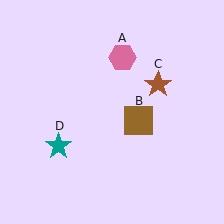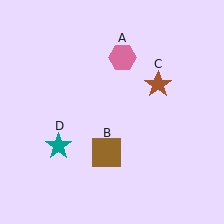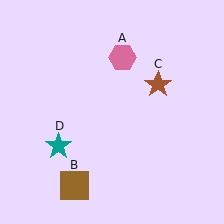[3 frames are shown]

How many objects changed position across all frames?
1 object changed position: brown square (object B).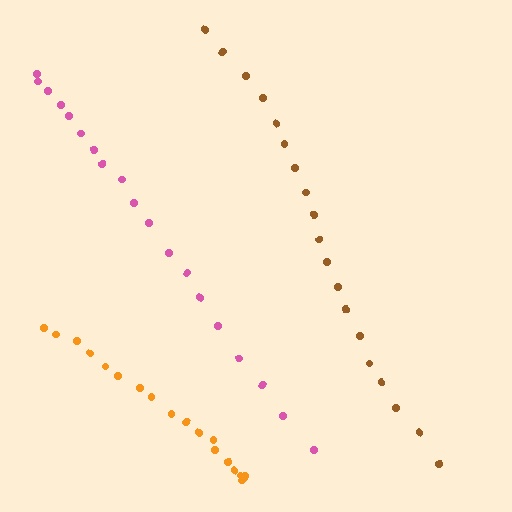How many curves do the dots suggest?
There are 3 distinct paths.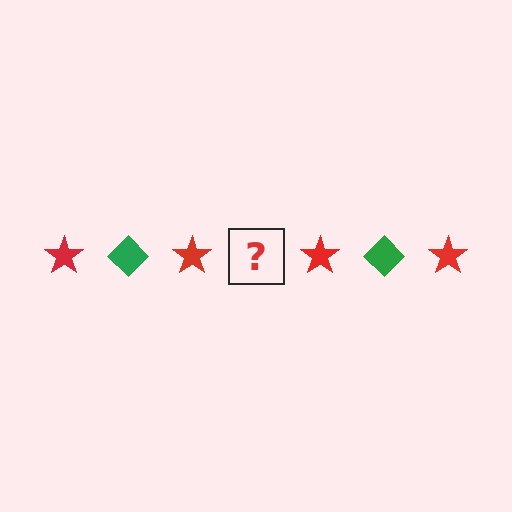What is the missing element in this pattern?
The missing element is a green diamond.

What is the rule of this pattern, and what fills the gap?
The rule is that the pattern alternates between red star and green diamond. The gap should be filled with a green diamond.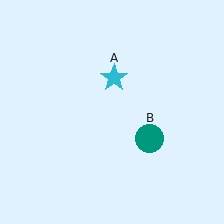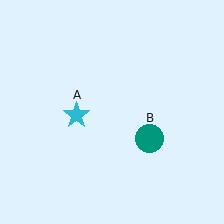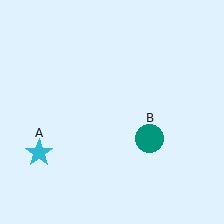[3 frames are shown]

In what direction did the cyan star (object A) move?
The cyan star (object A) moved down and to the left.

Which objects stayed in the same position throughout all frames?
Teal circle (object B) remained stationary.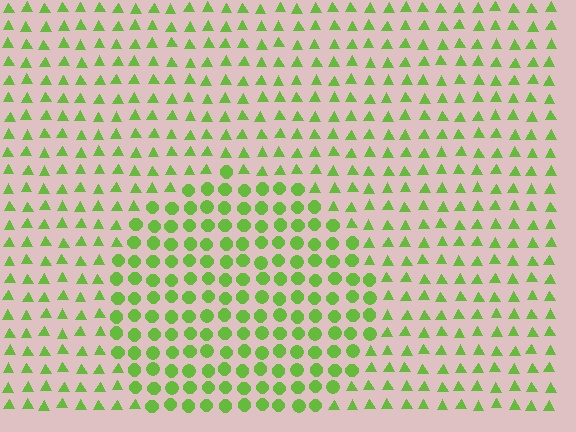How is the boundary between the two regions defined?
The boundary is defined by a change in element shape: circles inside vs. triangles outside. All elements share the same color and spacing.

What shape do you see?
I see a circle.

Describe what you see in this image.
The image is filled with small lime elements arranged in a uniform grid. A circle-shaped region contains circles, while the surrounding area contains triangles. The boundary is defined purely by the change in element shape.